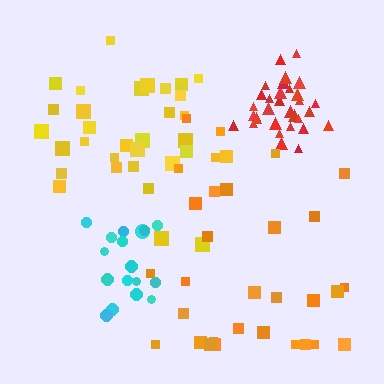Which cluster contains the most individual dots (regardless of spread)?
Yellow (35).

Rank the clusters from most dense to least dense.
red, cyan, yellow, orange.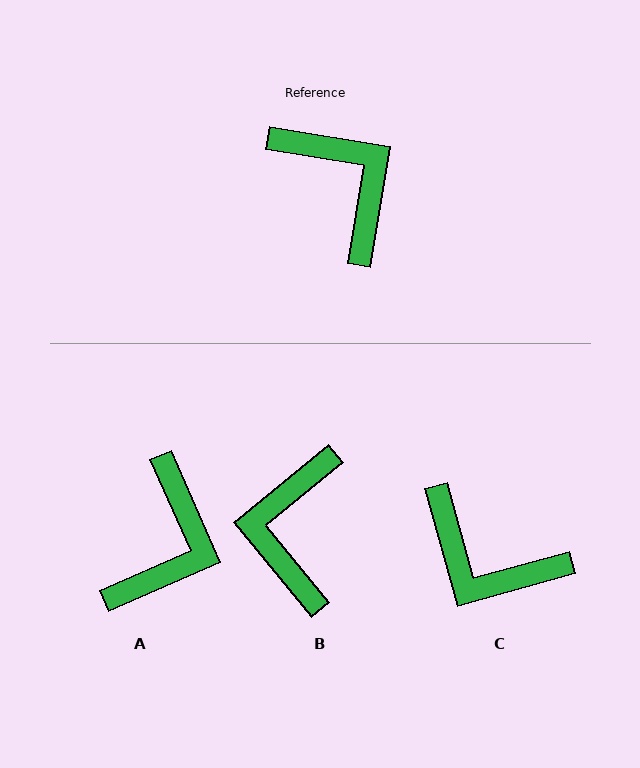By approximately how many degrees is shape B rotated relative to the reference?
Approximately 139 degrees counter-clockwise.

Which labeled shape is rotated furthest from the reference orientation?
C, about 155 degrees away.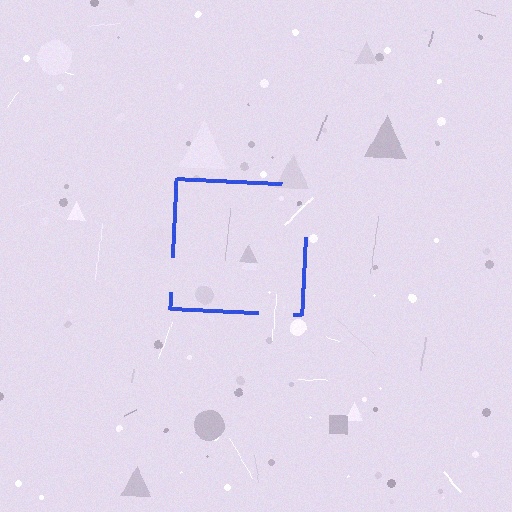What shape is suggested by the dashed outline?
The dashed outline suggests a square.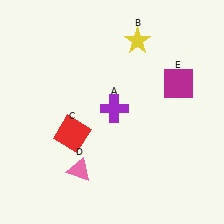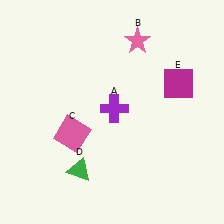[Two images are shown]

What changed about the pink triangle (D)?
In Image 1, D is pink. In Image 2, it changed to green.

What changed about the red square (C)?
In Image 1, C is red. In Image 2, it changed to pink.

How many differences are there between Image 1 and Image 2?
There are 3 differences between the two images.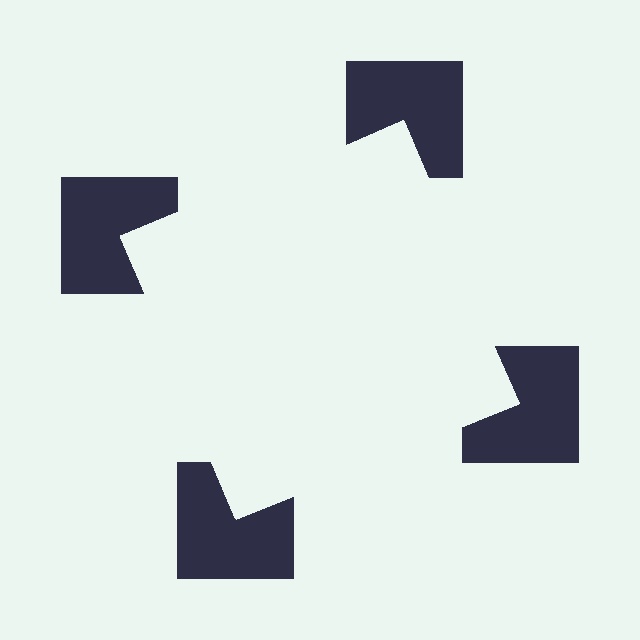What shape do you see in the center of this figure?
An illusory square — its edges are inferred from the aligned wedge cuts in the notched squares, not physically drawn.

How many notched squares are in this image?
There are 4 — one at each vertex of the illusory square.